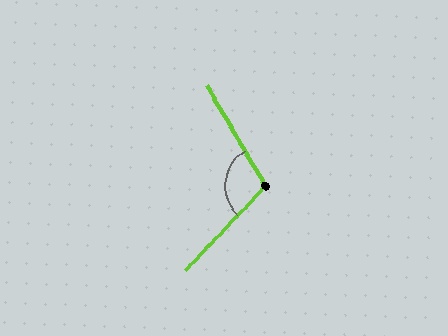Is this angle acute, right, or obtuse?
It is obtuse.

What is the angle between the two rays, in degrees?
Approximately 106 degrees.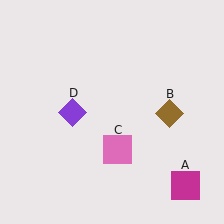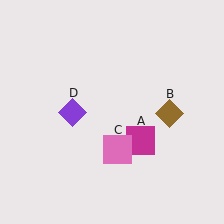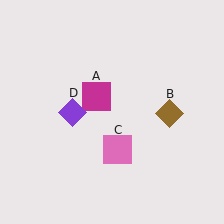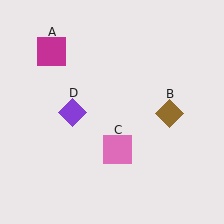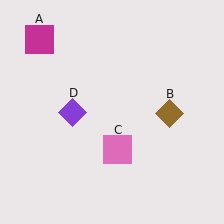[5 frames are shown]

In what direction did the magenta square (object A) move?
The magenta square (object A) moved up and to the left.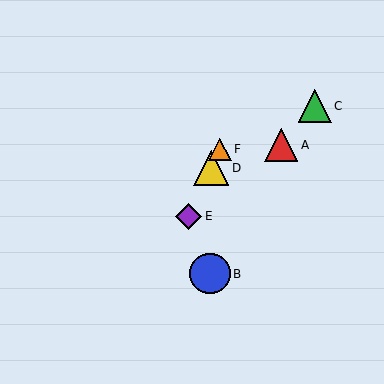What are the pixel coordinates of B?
Object B is at (210, 274).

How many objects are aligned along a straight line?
3 objects (D, E, F) are aligned along a straight line.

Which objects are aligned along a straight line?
Objects D, E, F are aligned along a straight line.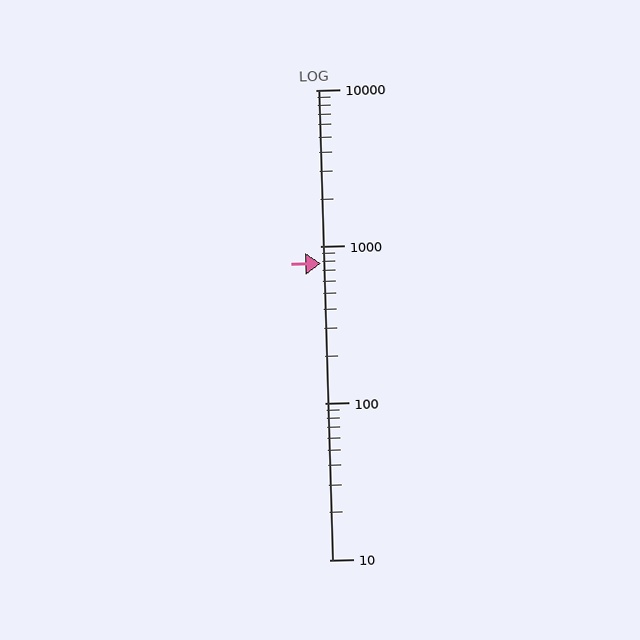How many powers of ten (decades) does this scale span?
The scale spans 3 decades, from 10 to 10000.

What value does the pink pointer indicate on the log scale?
The pointer indicates approximately 780.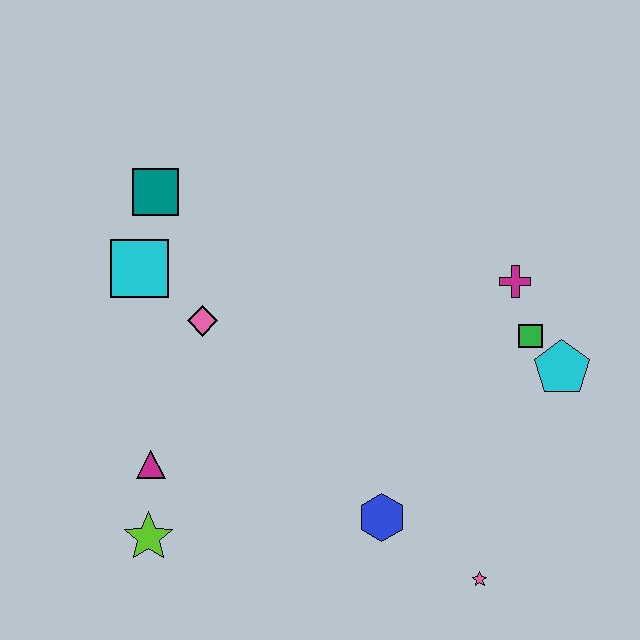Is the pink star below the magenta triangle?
Yes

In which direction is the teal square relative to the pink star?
The teal square is above the pink star.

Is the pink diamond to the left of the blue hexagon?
Yes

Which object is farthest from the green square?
The lime star is farthest from the green square.